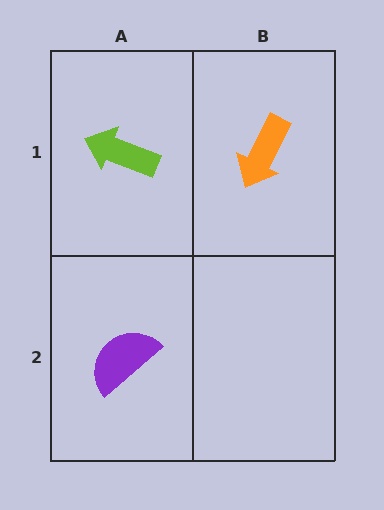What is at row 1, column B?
An orange arrow.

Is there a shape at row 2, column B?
No, that cell is empty.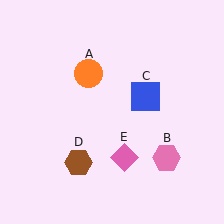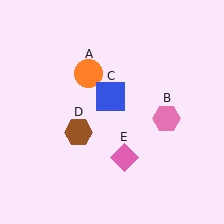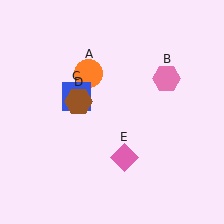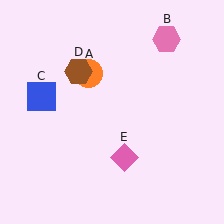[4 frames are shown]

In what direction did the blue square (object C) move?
The blue square (object C) moved left.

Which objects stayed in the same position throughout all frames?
Orange circle (object A) and pink diamond (object E) remained stationary.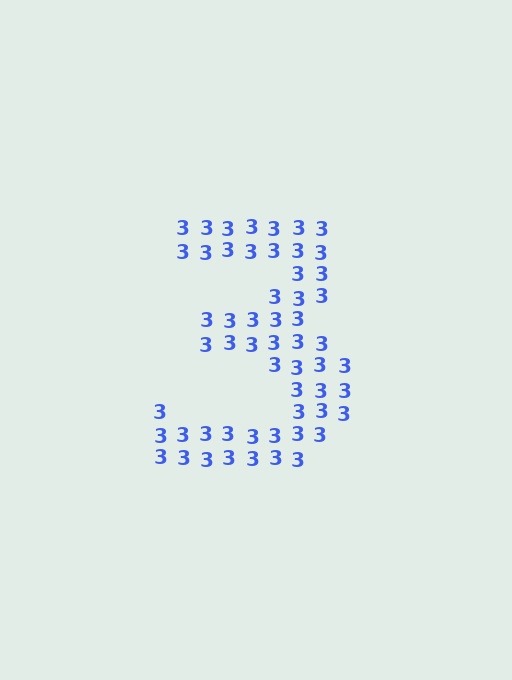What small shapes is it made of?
It is made of small digit 3's.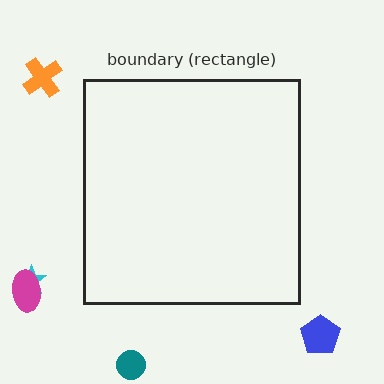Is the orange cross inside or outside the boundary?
Outside.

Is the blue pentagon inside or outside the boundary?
Outside.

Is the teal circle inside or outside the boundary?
Outside.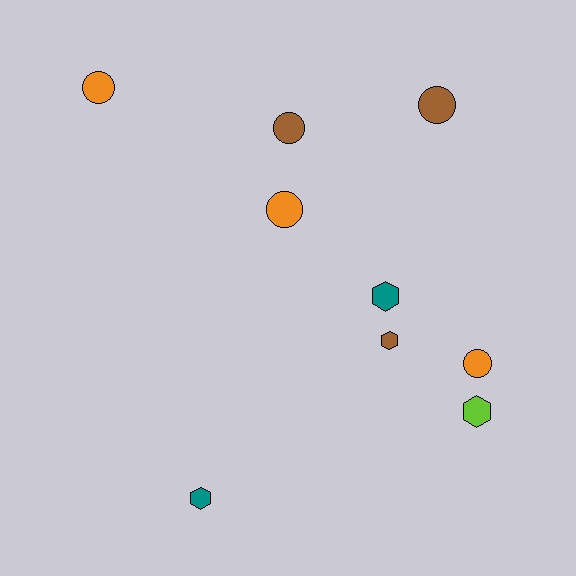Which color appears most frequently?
Orange, with 3 objects.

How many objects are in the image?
There are 9 objects.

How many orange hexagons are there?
There are no orange hexagons.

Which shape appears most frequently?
Circle, with 5 objects.